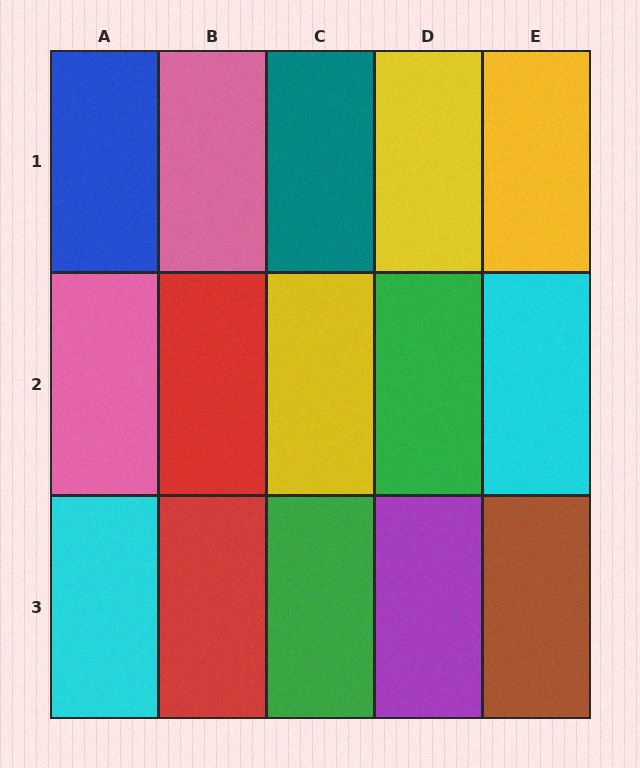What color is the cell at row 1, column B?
Pink.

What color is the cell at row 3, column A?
Cyan.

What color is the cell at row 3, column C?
Green.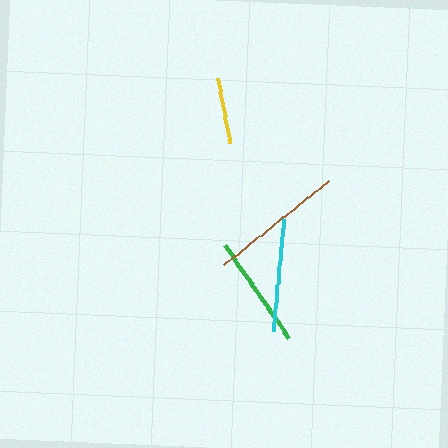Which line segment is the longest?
The brown line is the longest at approximately 134 pixels.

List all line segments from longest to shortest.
From longest to shortest: brown, cyan, green, yellow.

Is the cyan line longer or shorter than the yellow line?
The cyan line is longer than the yellow line.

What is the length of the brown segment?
The brown segment is approximately 134 pixels long.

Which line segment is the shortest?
The yellow line is the shortest at approximately 66 pixels.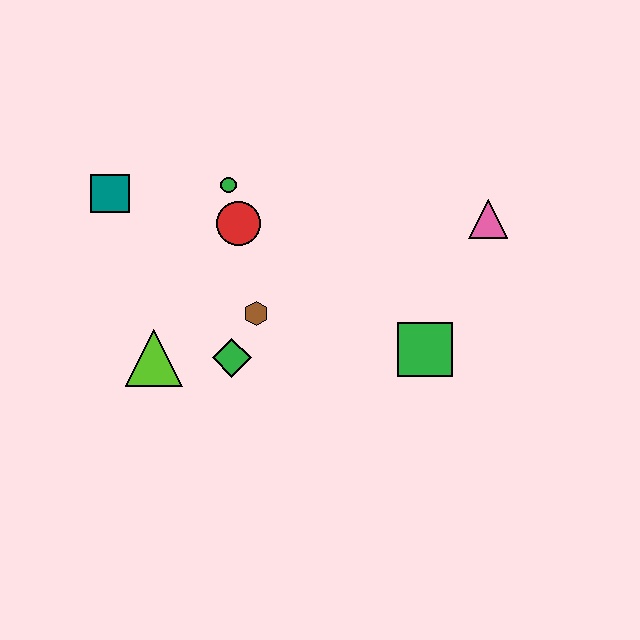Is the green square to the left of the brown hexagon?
No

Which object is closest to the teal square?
The green circle is closest to the teal square.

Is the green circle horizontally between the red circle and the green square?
No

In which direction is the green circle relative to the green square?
The green circle is to the left of the green square.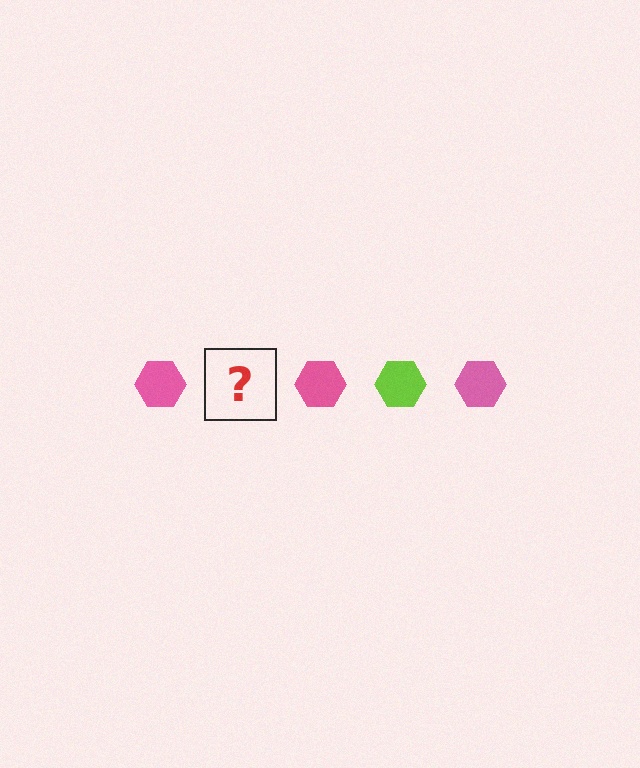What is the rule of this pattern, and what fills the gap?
The rule is that the pattern cycles through pink, lime hexagons. The gap should be filled with a lime hexagon.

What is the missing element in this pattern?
The missing element is a lime hexagon.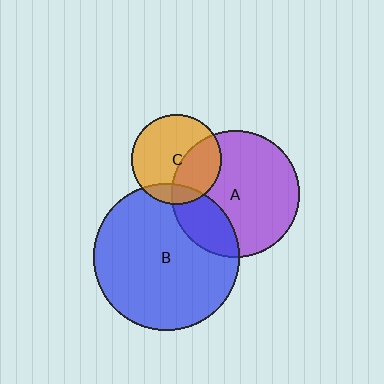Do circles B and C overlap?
Yes.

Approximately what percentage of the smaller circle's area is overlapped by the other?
Approximately 15%.